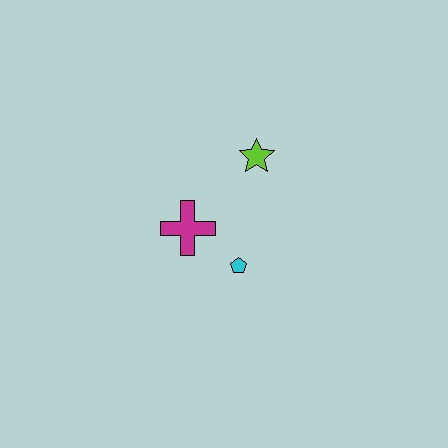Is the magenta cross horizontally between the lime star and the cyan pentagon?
No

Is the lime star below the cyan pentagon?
No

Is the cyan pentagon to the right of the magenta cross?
Yes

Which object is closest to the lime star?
The magenta cross is closest to the lime star.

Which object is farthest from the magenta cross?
The lime star is farthest from the magenta cross.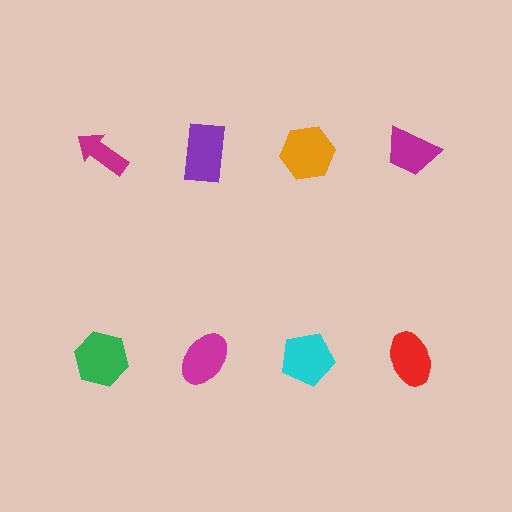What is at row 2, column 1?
A green hexagon.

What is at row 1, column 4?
A magenta trapezoid.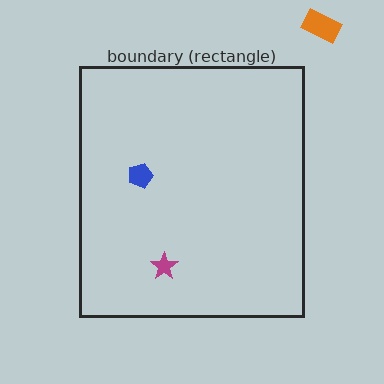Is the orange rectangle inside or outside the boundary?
Outside.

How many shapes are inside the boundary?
2 inside, 1 outside.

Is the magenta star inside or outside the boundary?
Inside.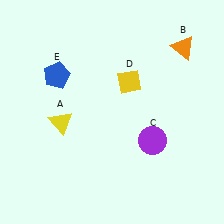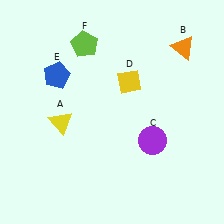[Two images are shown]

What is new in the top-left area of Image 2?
A lime pentagon (F) was added in the top-left area of Image 2.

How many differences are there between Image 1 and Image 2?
There is 1 difference between the two images.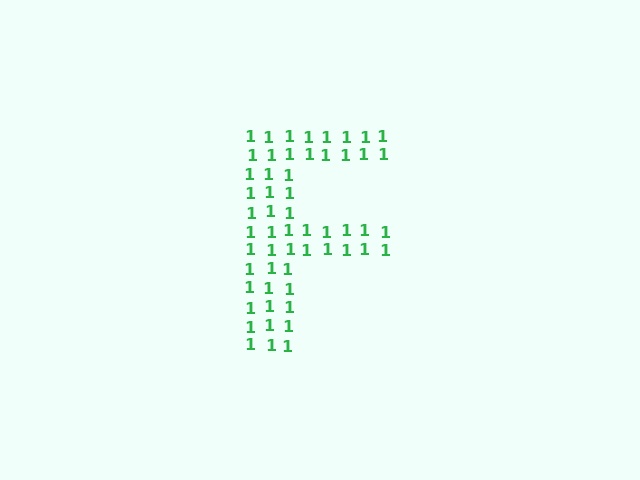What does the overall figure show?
The overall figure shows the letter F.